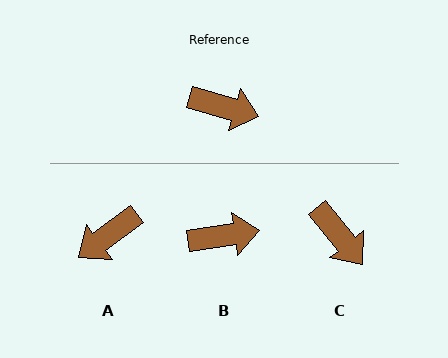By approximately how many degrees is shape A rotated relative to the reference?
Approximately 127 degrees clockwise.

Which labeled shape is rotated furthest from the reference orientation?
A, about 127 degrees away.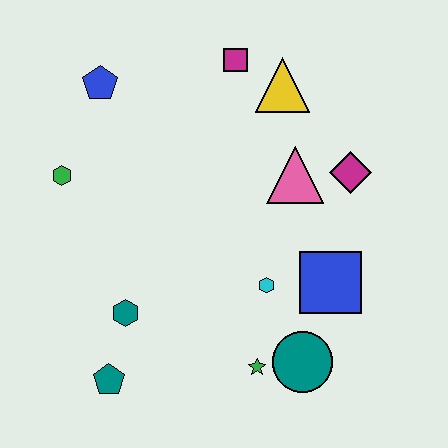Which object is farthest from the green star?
The blue pentagon is farthest from the green star.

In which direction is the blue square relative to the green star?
The blue square is above the green star.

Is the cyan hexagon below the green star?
No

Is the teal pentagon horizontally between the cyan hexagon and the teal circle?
No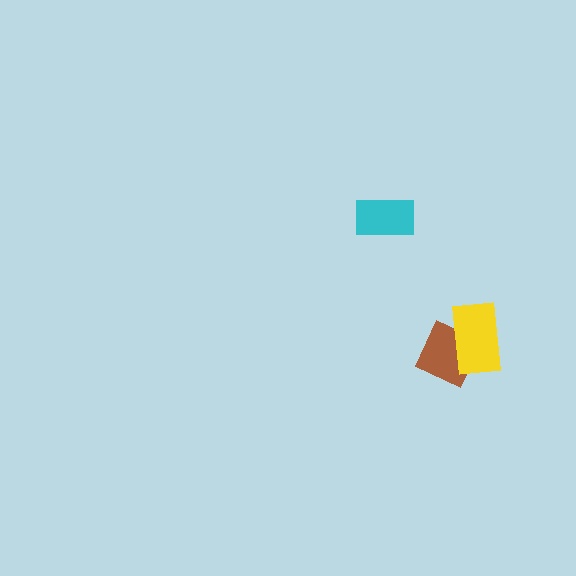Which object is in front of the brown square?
The yellow rectangle is in front of the brown square.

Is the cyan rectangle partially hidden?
No, no other shape covers it.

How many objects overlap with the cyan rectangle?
0 objects overlap with the cyan rectangle.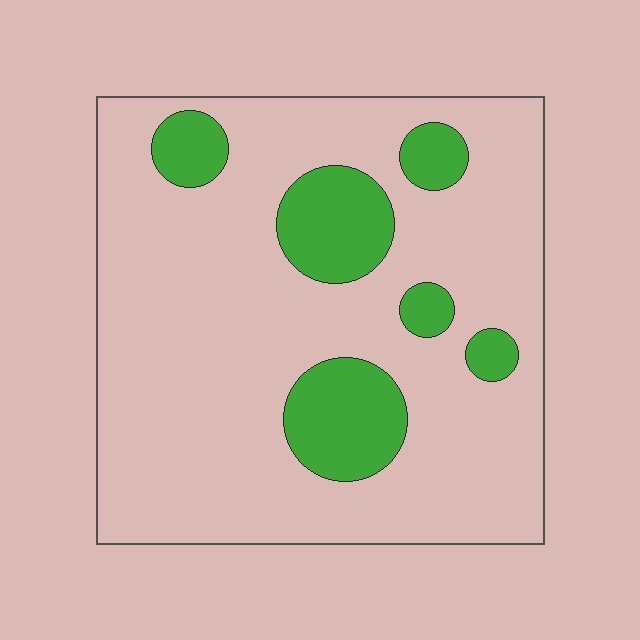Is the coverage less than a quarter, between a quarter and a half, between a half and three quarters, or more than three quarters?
Less than a quarter.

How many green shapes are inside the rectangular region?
6.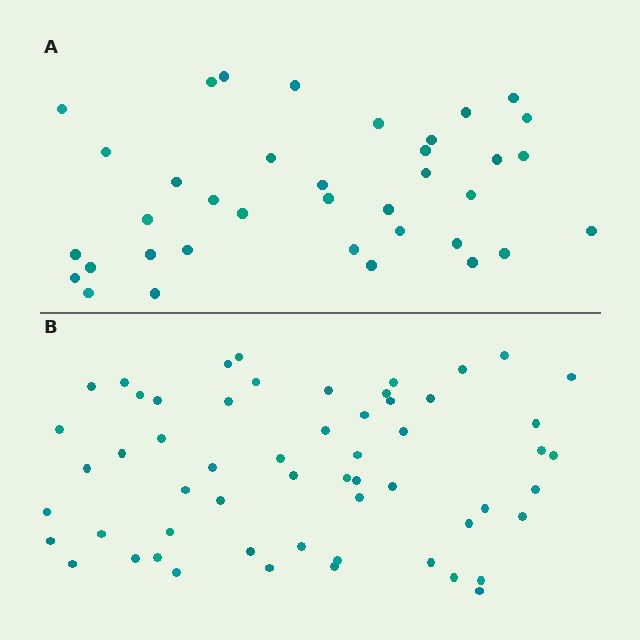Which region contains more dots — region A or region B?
Region B (the bottom region) has more dots.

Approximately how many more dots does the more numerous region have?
Region B has approximately 20 more dots than region A.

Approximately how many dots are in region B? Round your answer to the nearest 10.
About 60 dots. (The exact count is 57, which rounds to 60.)